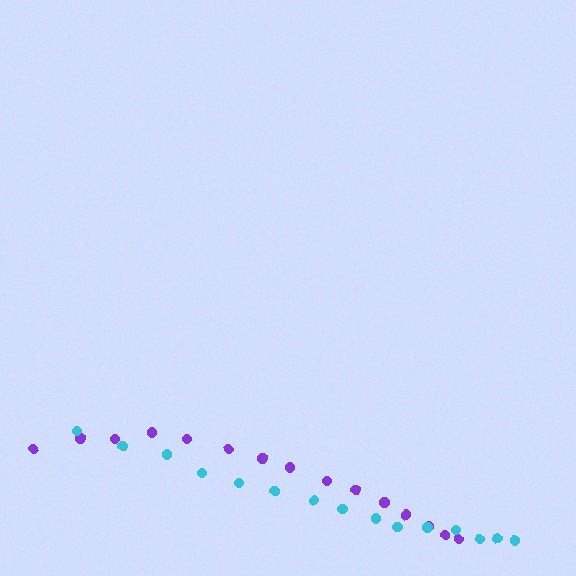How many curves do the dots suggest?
There are 2 distinct paths.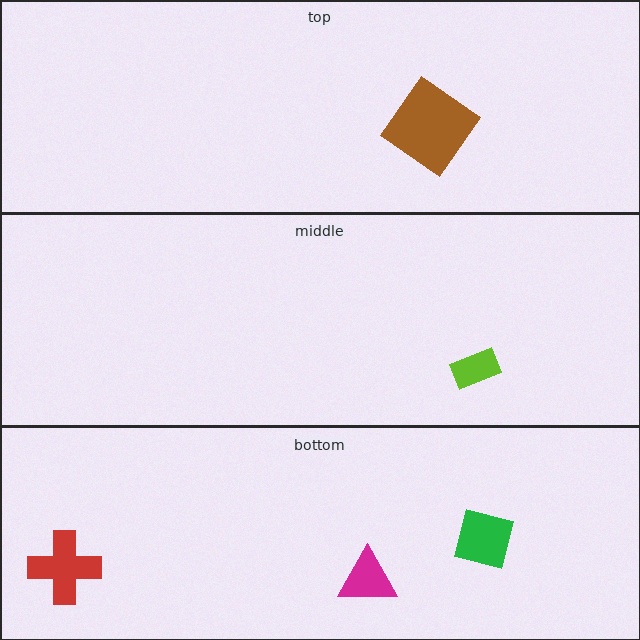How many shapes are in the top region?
1.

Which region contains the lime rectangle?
The middle region.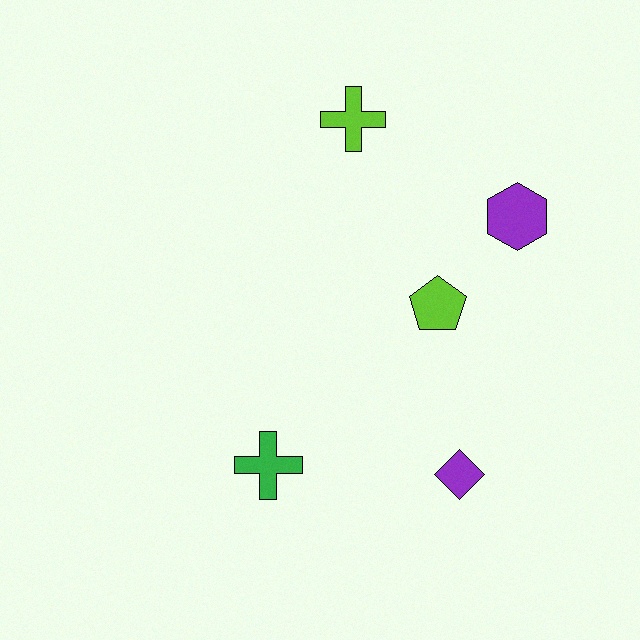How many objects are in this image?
There are 5 objects.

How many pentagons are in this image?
There is 1 pentagon.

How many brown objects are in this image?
There are no brown objects.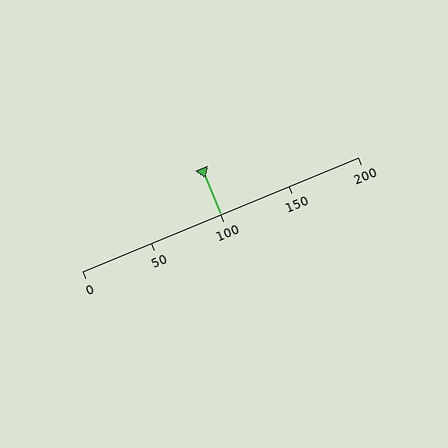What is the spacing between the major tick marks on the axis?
The major ticks are spaced 50 apart.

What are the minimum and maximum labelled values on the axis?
The axis runs from 0 to 200.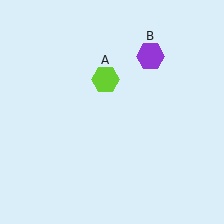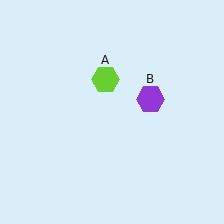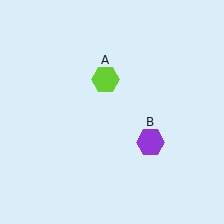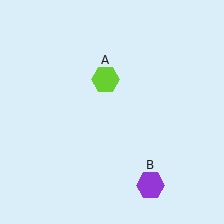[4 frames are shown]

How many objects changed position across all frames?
1 object changed position: purple hexagon (object B).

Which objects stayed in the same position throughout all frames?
Lime hexagon (object A) remained stationary.